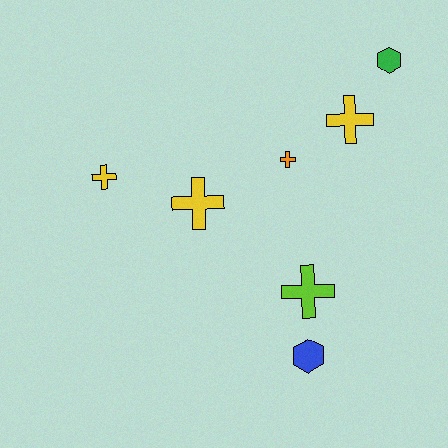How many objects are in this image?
There are 7 objects.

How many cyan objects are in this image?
There are no cyan objects.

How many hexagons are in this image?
There are 2 hexagons.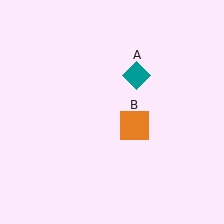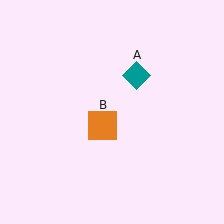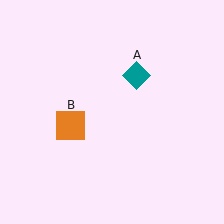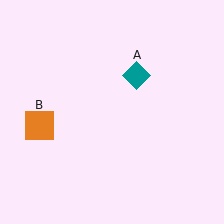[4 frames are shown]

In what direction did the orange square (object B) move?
The orange square (object B) moved left.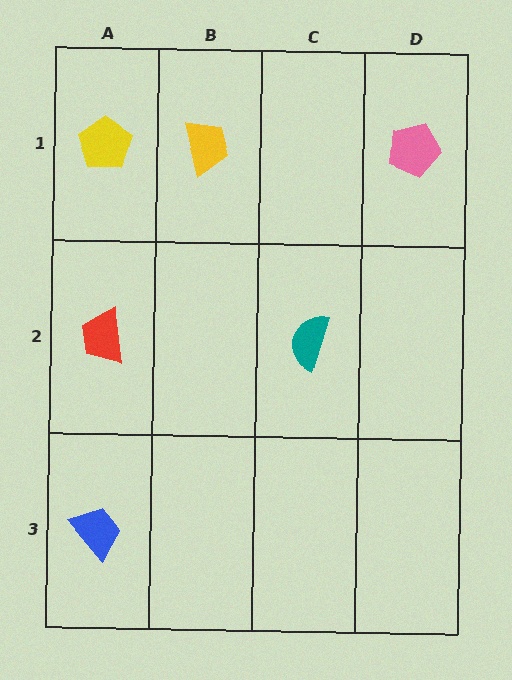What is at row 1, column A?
A yellow pentagon.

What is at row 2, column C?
A teal semicircle.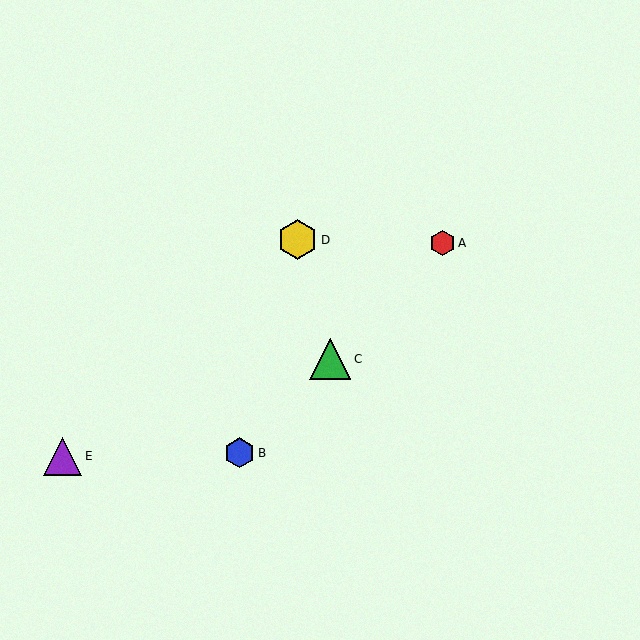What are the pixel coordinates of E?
Object E is at (63, 456).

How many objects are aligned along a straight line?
3 objects (A, B, C) are aligned along a straight line.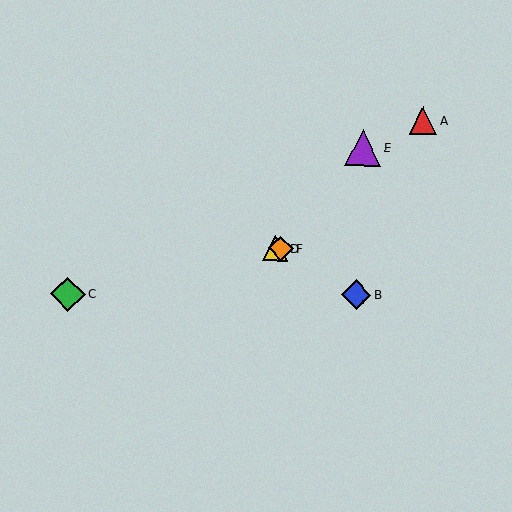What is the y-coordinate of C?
Object C is at y≈294.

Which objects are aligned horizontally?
Objects D, F are aligned horizontally.